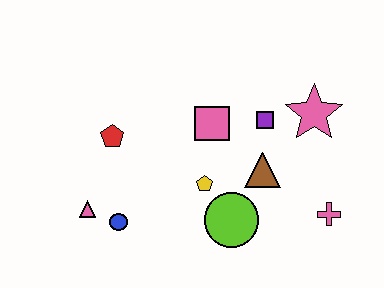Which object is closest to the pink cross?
The brown triangle is closest to the pink cross.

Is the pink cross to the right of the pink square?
Yes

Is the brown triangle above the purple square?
No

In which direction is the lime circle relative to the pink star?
The lime circle is below the pink star.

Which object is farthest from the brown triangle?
The pink triangle is farthest from the brown triangle.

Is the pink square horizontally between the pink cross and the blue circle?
Yes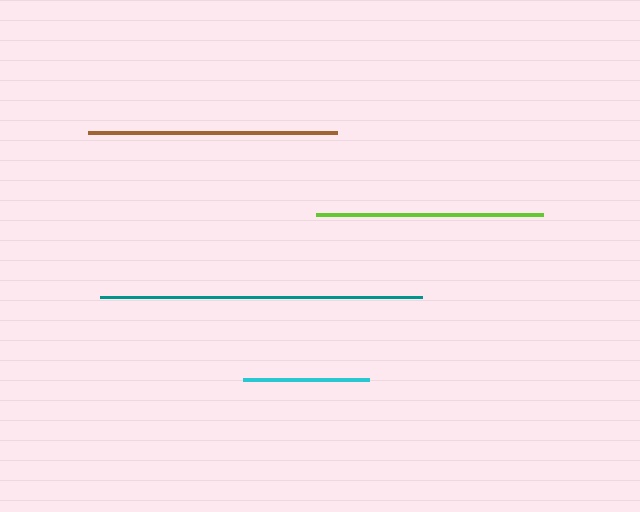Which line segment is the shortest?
The cyan line is the shortest at approximately 126 pixels.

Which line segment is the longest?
The teal line is the longest at approximately 322 pixels.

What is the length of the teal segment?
The teal segment is approximately 322 pixels long.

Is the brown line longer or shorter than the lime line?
The brown line is longer than the lime line.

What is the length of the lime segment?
The lime segment is approximately 227 pixels long.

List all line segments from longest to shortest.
From longest to shortest: teal, brown, lime, cyan.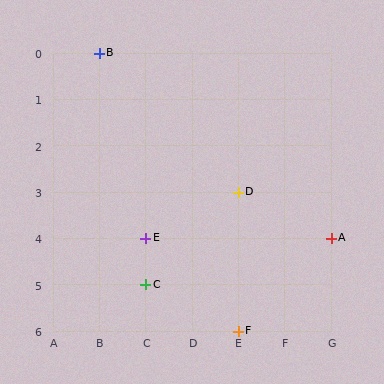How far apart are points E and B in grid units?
Points E and B are 1 column and 4 rows apart (about 4.1 grid units diagonally).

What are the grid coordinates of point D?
Point D is at grid coordinates (E, 3).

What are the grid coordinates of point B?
Point B is at grid coordinates (B, 0).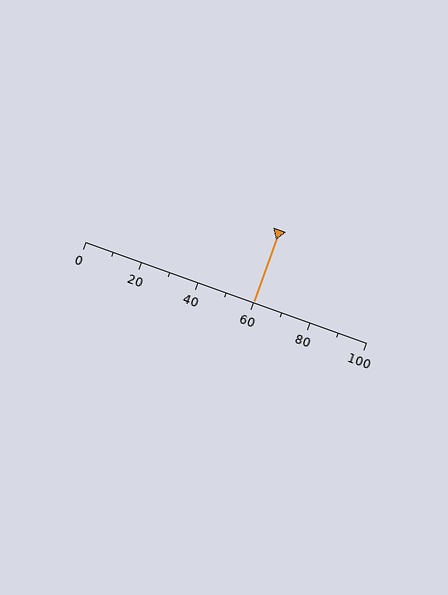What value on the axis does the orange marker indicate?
The marker indicates approximately 60.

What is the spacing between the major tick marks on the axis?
The major ticks are spaced 20 apart.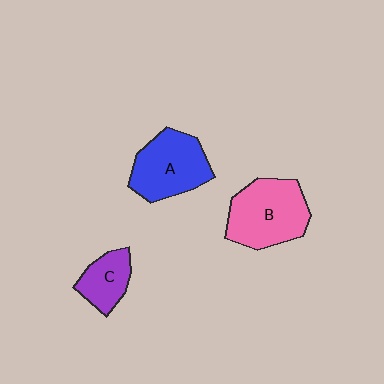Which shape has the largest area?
Shape B (pink).